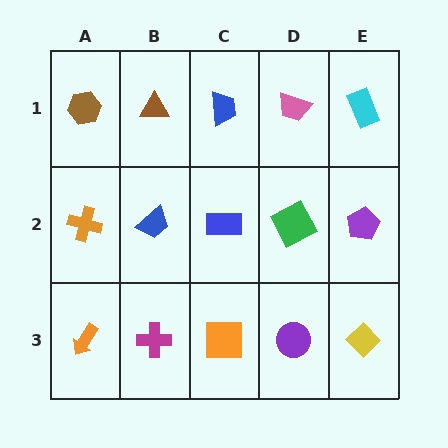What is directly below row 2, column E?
A yellow diamond.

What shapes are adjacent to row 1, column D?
A green square (row 2, column D), a blue trapezoid (row 1, column C), a cyan rectangle (row 1, column E).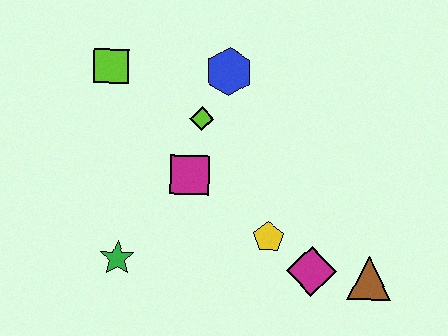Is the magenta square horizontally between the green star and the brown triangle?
Yes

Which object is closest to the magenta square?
The lime diamond is closest to the magenta square.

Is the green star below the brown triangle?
No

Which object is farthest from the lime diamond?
The brown triangle is farthest from the lime diamond.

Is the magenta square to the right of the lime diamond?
No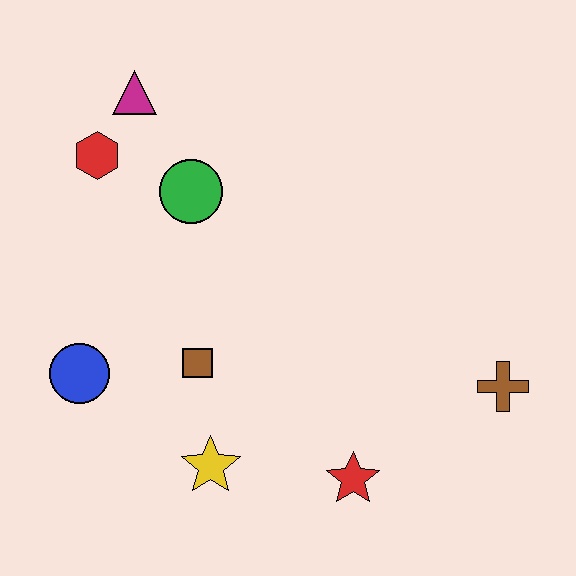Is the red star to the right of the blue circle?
Yes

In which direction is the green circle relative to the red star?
The green circle is above the red star.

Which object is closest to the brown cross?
The red star is closest to the brown cross.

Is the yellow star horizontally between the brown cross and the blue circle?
Yes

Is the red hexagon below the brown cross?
No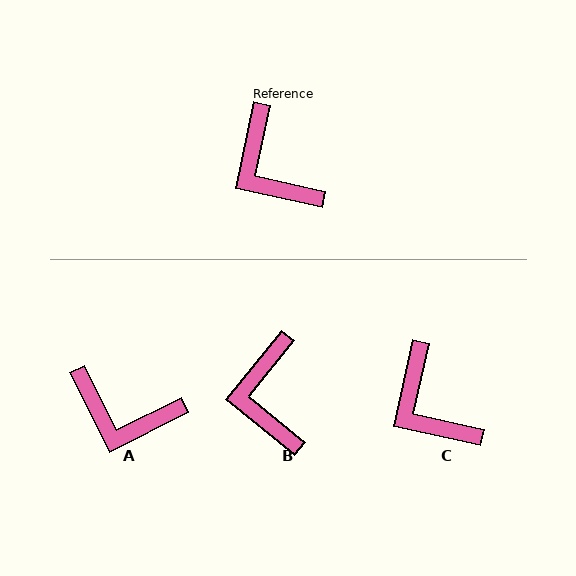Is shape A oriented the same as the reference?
No, it is off by about 38 degrees.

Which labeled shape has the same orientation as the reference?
C.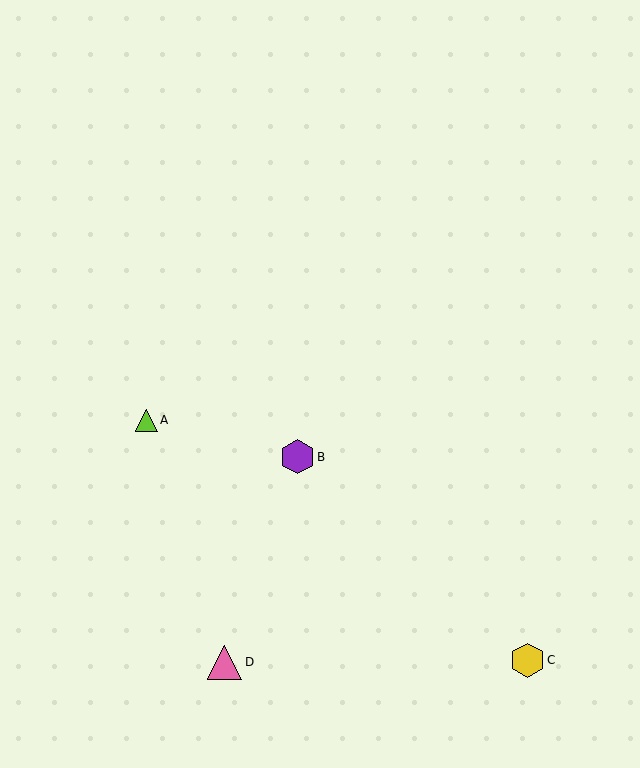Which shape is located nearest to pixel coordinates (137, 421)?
The lime triangle (labeled A) at (146, 420) is nearest to that location.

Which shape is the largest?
The yellow hexagon (labeled C) is the largest.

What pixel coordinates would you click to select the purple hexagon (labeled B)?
Click at (297, 457) to select the purple hexagon B.